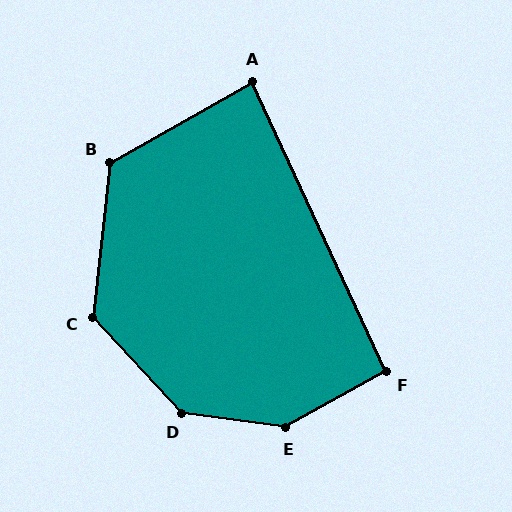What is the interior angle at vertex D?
Approximately 140 degrees (obtuse).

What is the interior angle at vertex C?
Approximately 131 degrees (obtuse).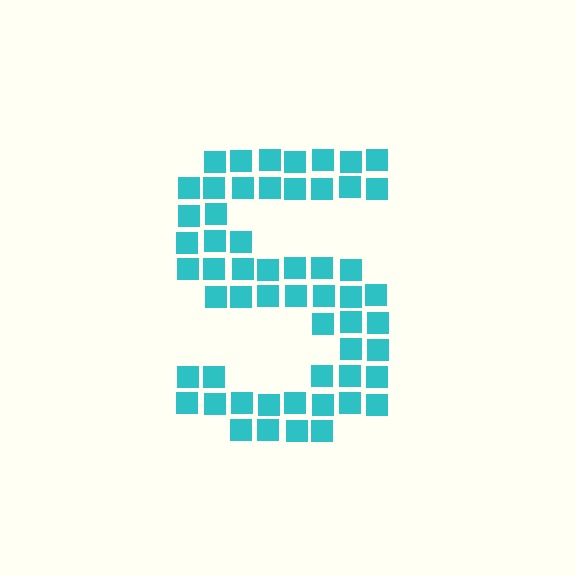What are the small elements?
The small elements are squares.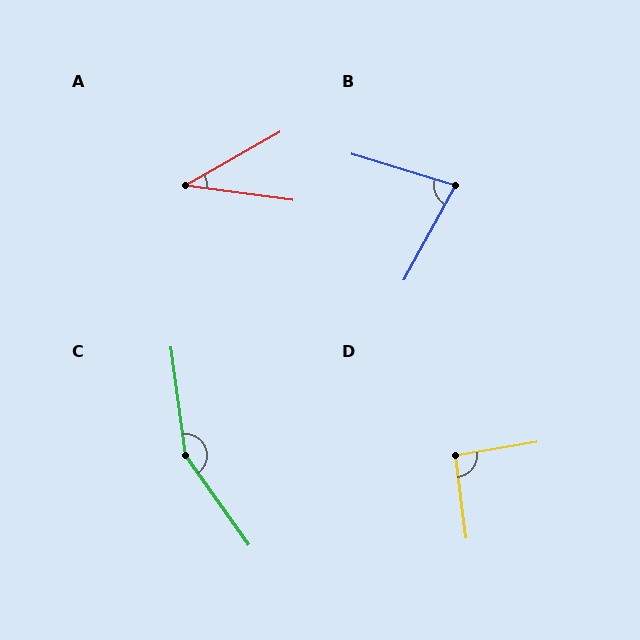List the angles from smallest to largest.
A (37°), B (78°), D (92°), C (152°).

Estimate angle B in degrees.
Approximately 78 degrees.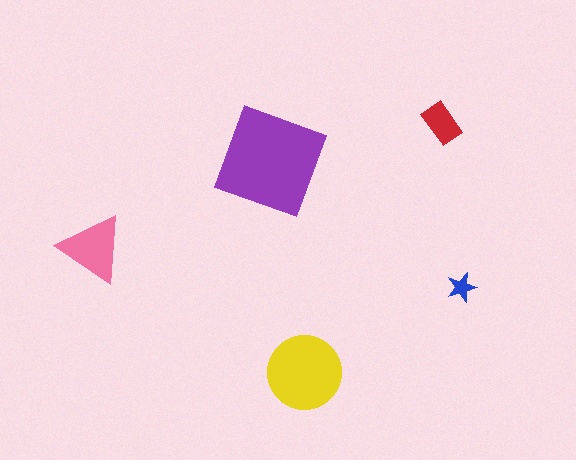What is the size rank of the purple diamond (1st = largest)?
1st.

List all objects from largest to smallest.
The purple diamond, the yellow circle, the pink triangle, the red rectangle, the blue star.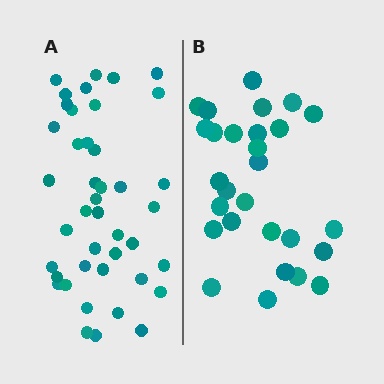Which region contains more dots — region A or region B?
Region A (the left region) has more dots.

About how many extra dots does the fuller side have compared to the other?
Region A has approximately 15 more dots than region B.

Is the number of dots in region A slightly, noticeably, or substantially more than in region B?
Region A has substantially more. The ratio is roughly 1.5 to 1.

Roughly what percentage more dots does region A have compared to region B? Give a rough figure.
About 50% more.